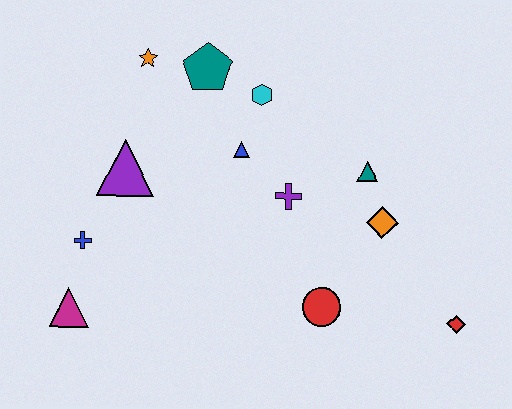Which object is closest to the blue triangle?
The cyan hexagon is closest to the blue triangle.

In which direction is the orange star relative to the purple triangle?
The orange star is above the purple triangle.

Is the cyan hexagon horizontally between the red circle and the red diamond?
No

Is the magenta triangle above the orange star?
No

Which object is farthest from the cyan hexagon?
The red diamond is farthest from the cyan hexagon.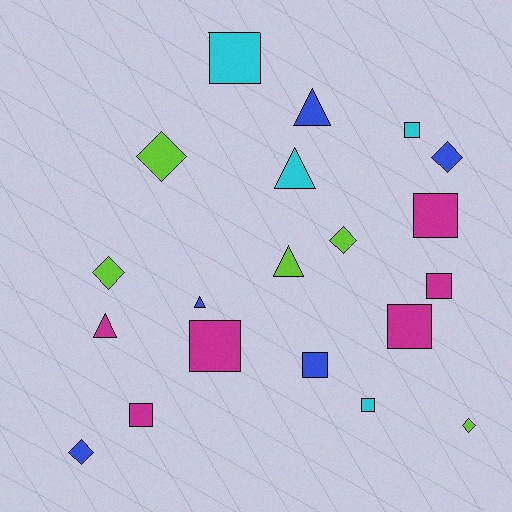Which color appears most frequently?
Magenta, with 6 objects.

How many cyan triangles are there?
There is 1 cyan triangle.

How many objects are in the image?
There are 20 objects.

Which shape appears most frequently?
Square, with 9 objects.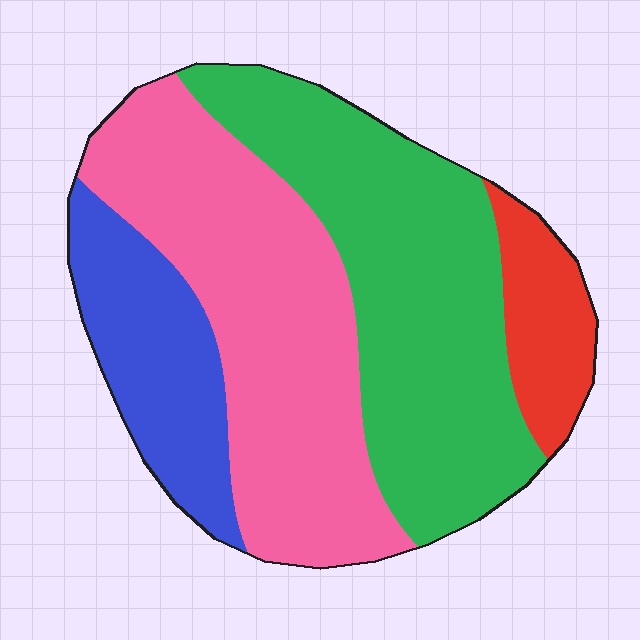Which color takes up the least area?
Red, at roughly 10%.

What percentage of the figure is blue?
Blue covers 16% of the figure.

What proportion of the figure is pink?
Pink covers 37% of the figure.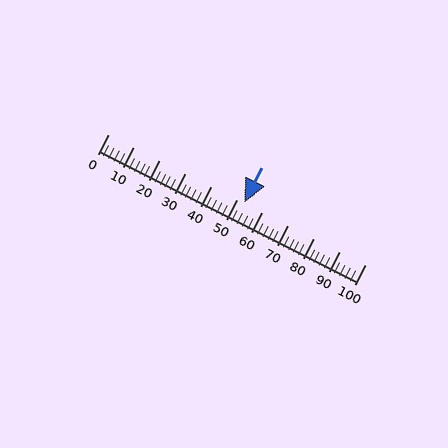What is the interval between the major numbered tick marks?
The major tick marks are spaced 10 units apart.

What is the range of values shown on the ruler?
The ruler shows values from 0 to 100.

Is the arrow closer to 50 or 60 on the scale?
The arrow is closer to 50.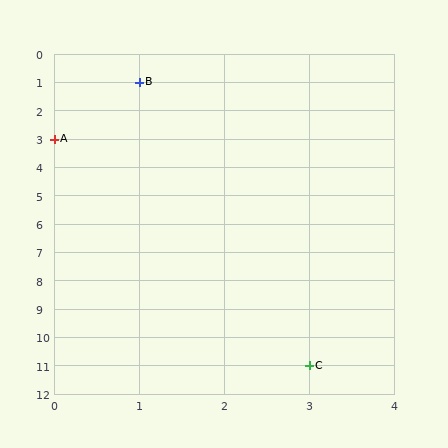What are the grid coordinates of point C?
Point C is at grid coordinates (3, 11).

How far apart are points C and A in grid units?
Points C and A are 3 columns and 8 rows apart (about 8.5 grid units diagonally).